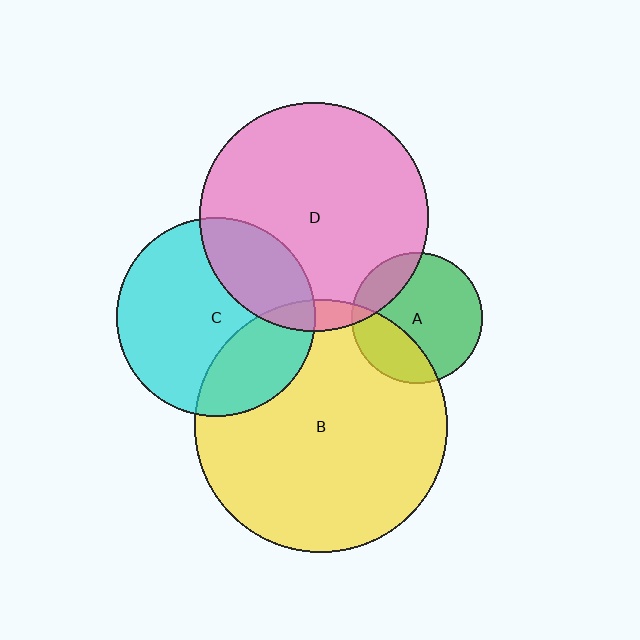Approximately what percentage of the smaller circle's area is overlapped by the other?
Approximately 30%.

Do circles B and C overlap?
Yes.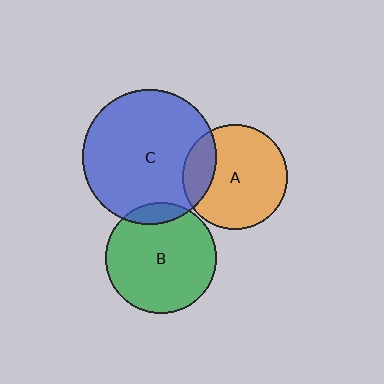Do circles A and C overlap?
Yes.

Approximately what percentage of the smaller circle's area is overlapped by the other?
Approximately 20%.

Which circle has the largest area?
Circle C (blue).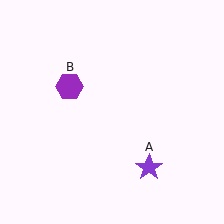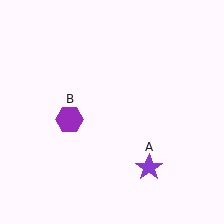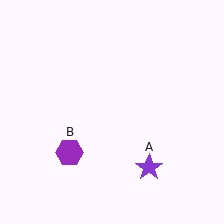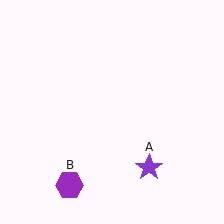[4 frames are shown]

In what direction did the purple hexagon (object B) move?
The purple hexagon (object B) moved down.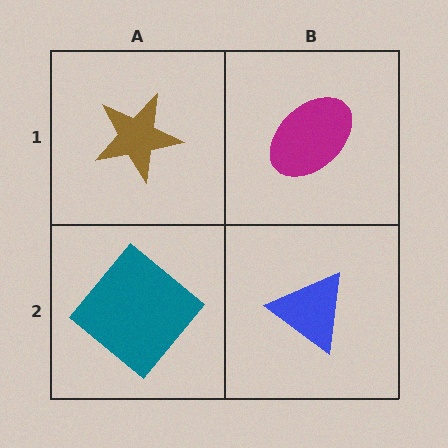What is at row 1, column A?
A brown star.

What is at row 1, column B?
A magenta ellipse.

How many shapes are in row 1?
2 shapes.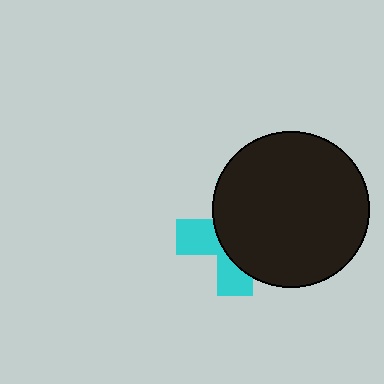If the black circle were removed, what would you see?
You would see the complete cyan cross.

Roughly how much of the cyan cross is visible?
A small part of it is visible (roughly 37%).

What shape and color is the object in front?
The object in front is a black circle.